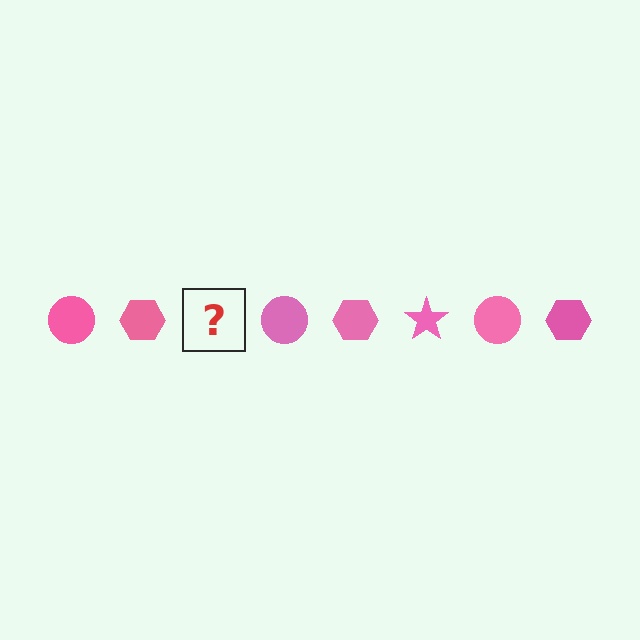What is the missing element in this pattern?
The missing element is a pink star.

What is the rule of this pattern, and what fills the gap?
The rule is that the pattern cycles through circle, hexagon, star shapes in pink. The gap should be filled with a pink star.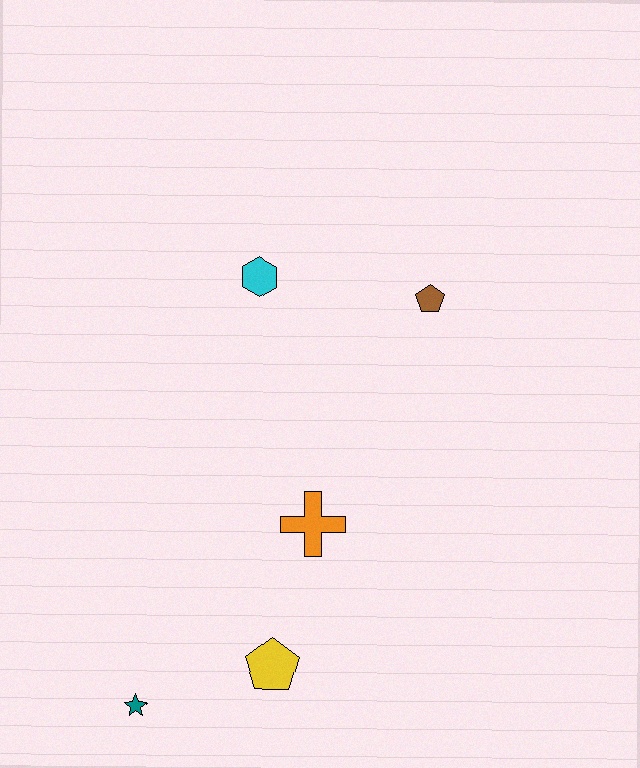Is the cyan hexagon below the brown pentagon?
No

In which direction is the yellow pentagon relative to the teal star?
The yellow pentagon is to the right of the teal star.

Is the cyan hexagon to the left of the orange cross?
Yes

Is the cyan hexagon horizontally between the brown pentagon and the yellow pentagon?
No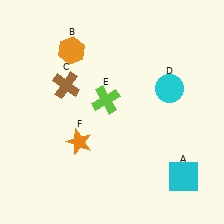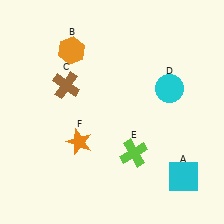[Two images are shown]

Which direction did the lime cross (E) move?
The lime cross (E) moved down.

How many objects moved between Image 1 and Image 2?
1 object moved between the two images.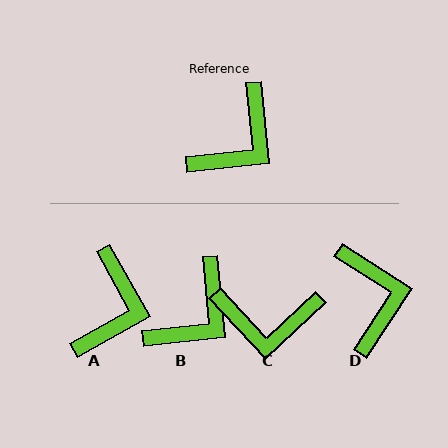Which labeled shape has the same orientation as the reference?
B.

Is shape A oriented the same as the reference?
No, it is off by about 23 degrees.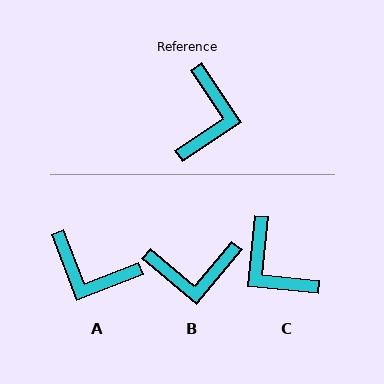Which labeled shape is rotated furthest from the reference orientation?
C, about 130 degrees away.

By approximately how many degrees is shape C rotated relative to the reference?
Approximately 130 degrees clockwise.